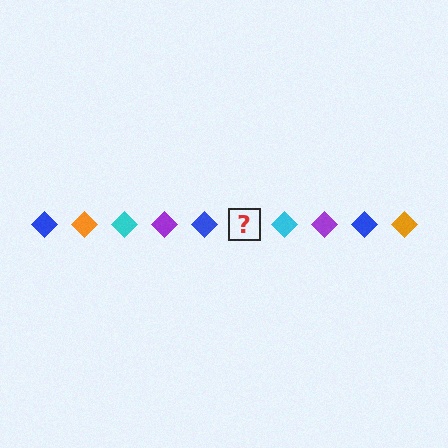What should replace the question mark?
The question mark should be replaced with an orange diamond.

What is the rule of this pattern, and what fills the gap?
The rule is that the pattern cycles through blue, orange, cyan, purple diamonds. The gap should be filled with an orange diamond.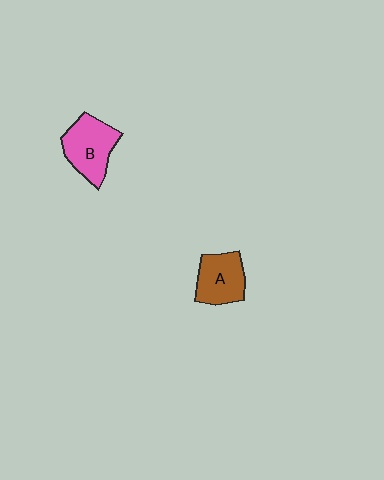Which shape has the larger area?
Shape B (pink).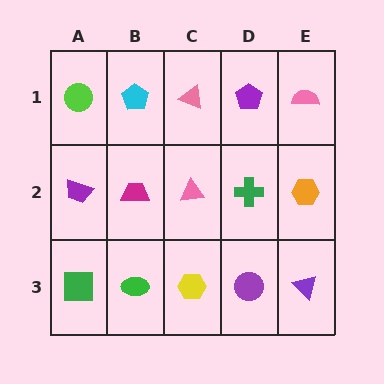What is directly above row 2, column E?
A pink semicircle.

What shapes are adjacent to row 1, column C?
A pink triangle (row 2, column C), a cyan pentagon (row 1, column B), a purple pentagon (row 1, column D).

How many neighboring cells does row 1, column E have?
2.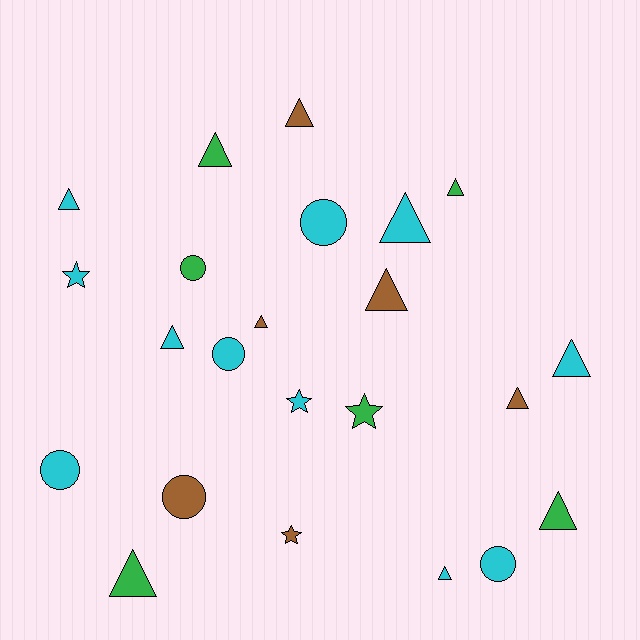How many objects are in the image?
There are 23 objects.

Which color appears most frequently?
Cyan, with 11 objects.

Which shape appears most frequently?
Triangle, with 13 objects.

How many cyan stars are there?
There are 2 cyan stars.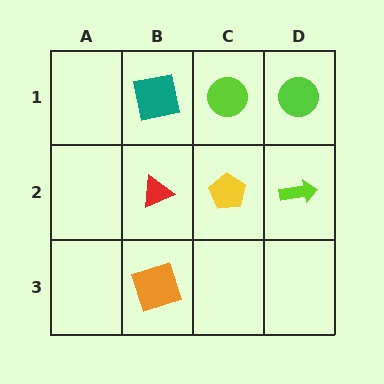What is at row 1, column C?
A lime circle.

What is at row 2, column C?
A yellow pentagon.